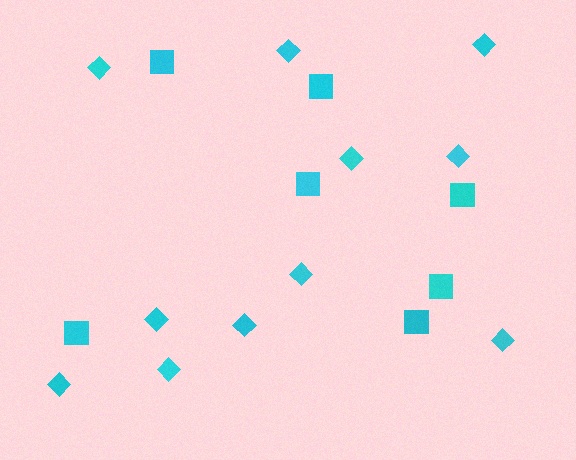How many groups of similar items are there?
There are 2 groups: one group of squares (7) and one group of diamonds (11).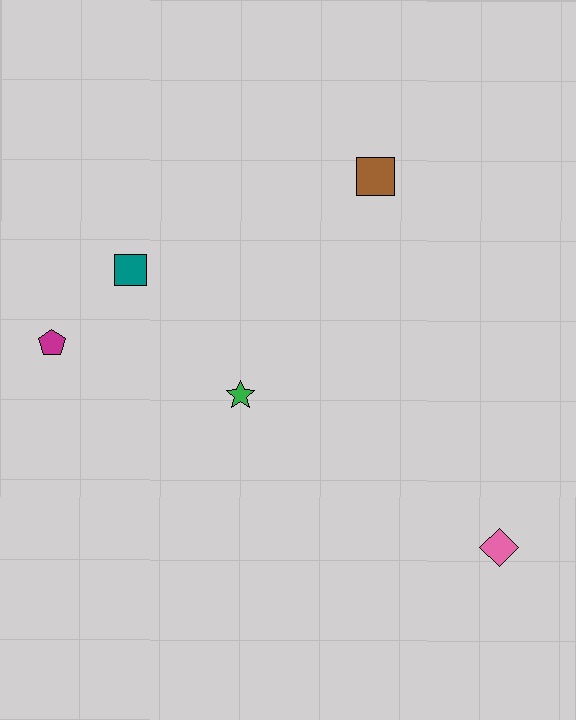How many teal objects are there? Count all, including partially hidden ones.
There is 1 teal object.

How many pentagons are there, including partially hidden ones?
There is 1 pentagon.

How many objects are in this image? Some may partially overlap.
There are 5 objects.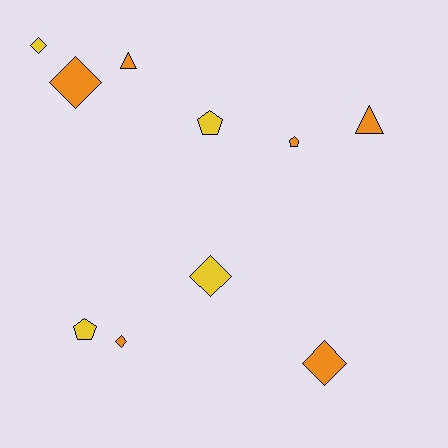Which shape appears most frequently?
Diamond, with 5 objects.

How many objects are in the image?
There are 10 objects.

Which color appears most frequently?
Orange, with 6 objects.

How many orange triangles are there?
There are 2 orange triangles.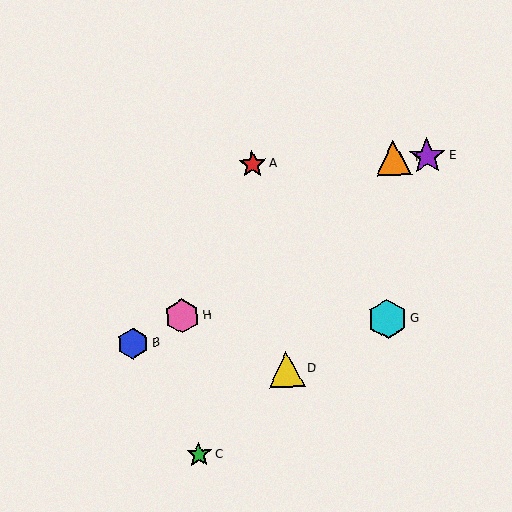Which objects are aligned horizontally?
Objects A, E, F are aligned horizontally.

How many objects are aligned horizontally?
3 objects (A, E, F) are aligned horizontally.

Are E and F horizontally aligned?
Yes, both are at y≈156.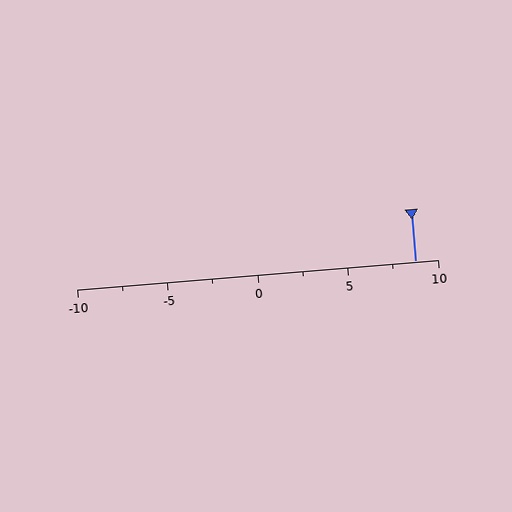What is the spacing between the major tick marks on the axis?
The major ticks are spaced 5 apart.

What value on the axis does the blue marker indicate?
The marker indicates approximately 8.8.